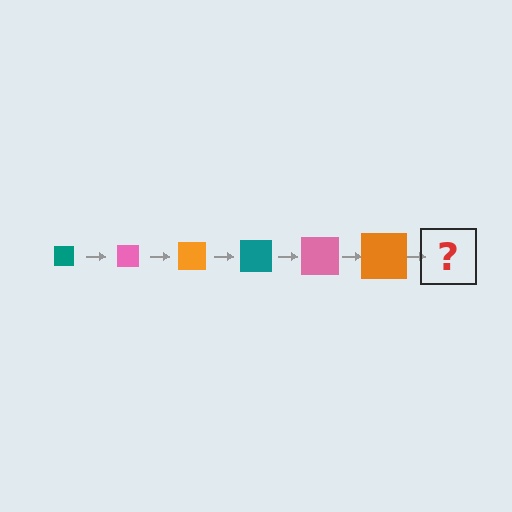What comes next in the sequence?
The next element should be a teal square, larger than the previous one.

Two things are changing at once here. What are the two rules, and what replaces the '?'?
The two rules are that the square grows larger each step and the color cycles through teal, pink, and orange. The '?' should be a teal square, larger than the previous one.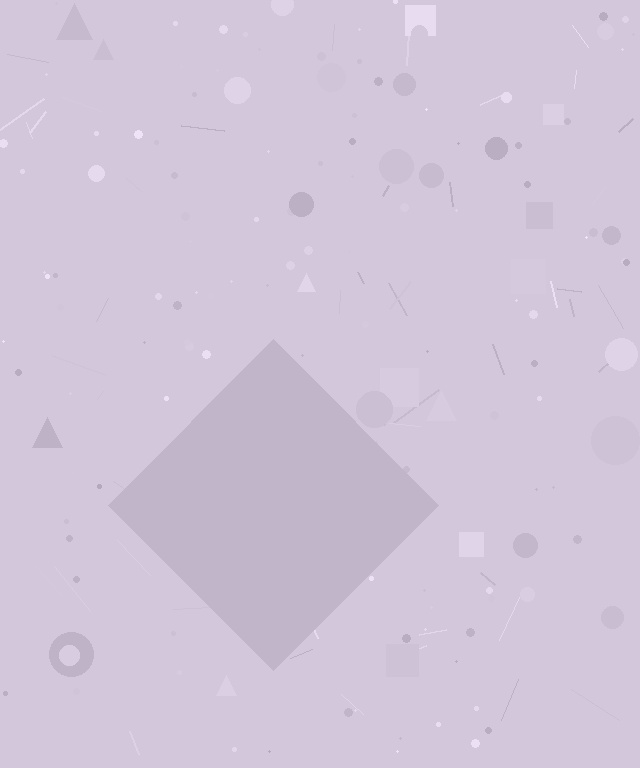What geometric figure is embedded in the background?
A diamond is embedded in the background.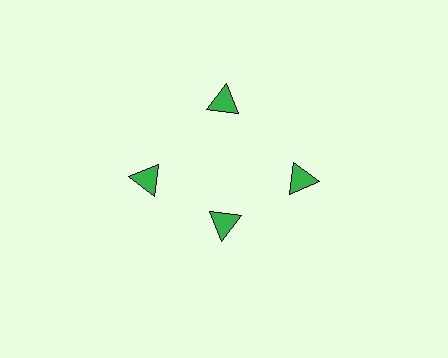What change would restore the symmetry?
The symmetry would be restored by moving it outward, back onto the ring so that all 4 triangles sit at equal angles and equal distance from the center.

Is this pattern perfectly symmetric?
No. The 4 green triangles are arranged in a ring, but one element near the 6 o'clock position is pulled inward toward the center, breaking the 4-fold rotational symmetry.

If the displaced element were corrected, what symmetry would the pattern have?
It would have 4-fold rotational symmetry — the pattern would map onto itself every 90 degrees.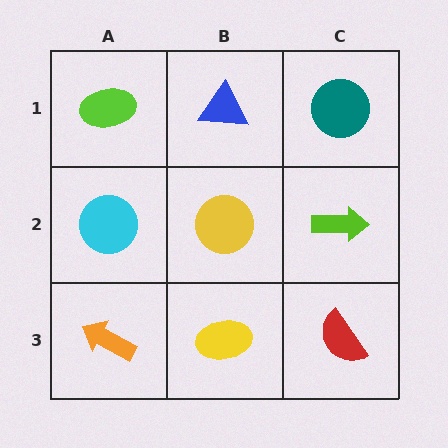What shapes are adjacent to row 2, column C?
A teal circle (row 1, column C), a red semicircle (row 3, column C), a yellow circle (row 2, column B).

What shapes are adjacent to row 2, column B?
A blue triangle (row 1, column B), a yellow ellipse (row 3, column B), a cyan circle (row 2, column A), a lime arrow (row 2, column C).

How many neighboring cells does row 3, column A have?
2.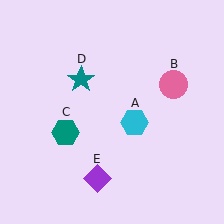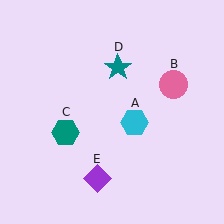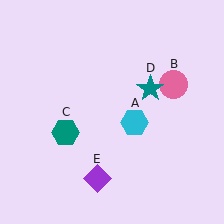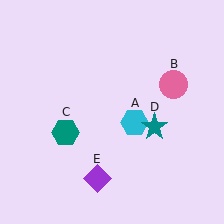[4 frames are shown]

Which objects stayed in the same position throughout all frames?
Cyan hexagon (object A) and pink circle (object B) and teal hexagon (object C) and purple diamond (object E) remained stationary.